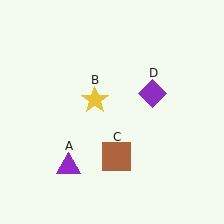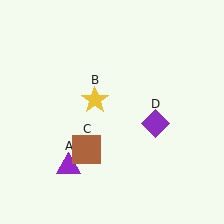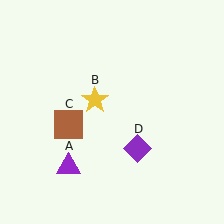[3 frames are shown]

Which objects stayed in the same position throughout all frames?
Purple triangle (object A) and yellow star (object B) remained stationary.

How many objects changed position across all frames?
2 objects changed position: brown square (object C), purple diamond (object D).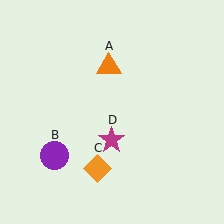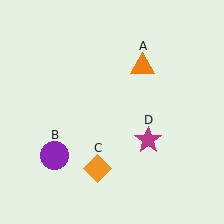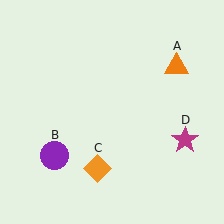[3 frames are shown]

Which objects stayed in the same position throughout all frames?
Purple circle (object B) and orange diamond (object C) remained stationary.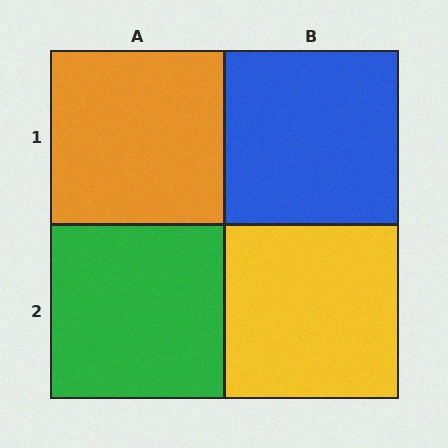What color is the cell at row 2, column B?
Yellow.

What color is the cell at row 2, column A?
Green.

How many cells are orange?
1 cell is orange.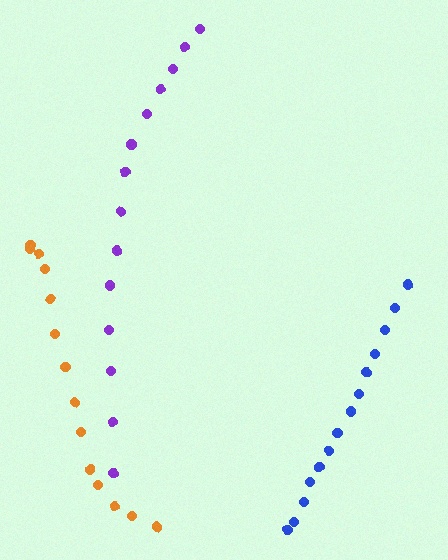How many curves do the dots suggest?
There are 3 distinct paths.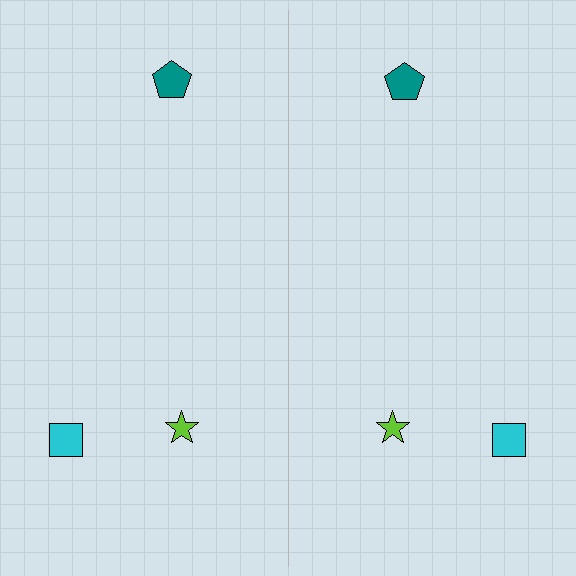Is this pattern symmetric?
Yes, this pattern has bilateral (reflection) symmetry.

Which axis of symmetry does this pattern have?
The pattern has a vertical axis of symmetry running through the center of the image.